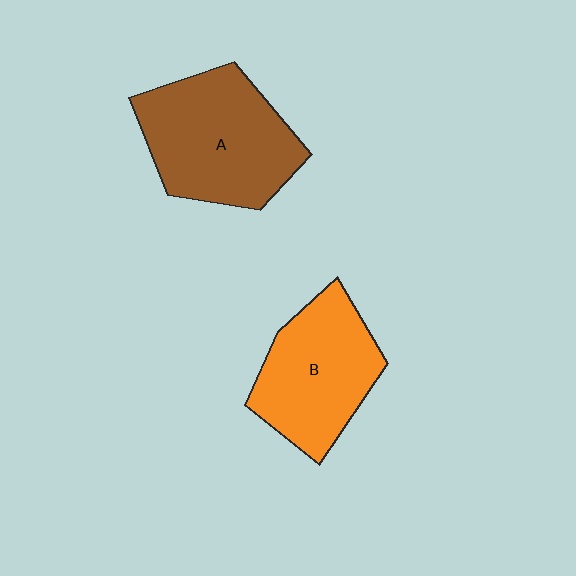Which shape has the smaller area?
Shape B (orange).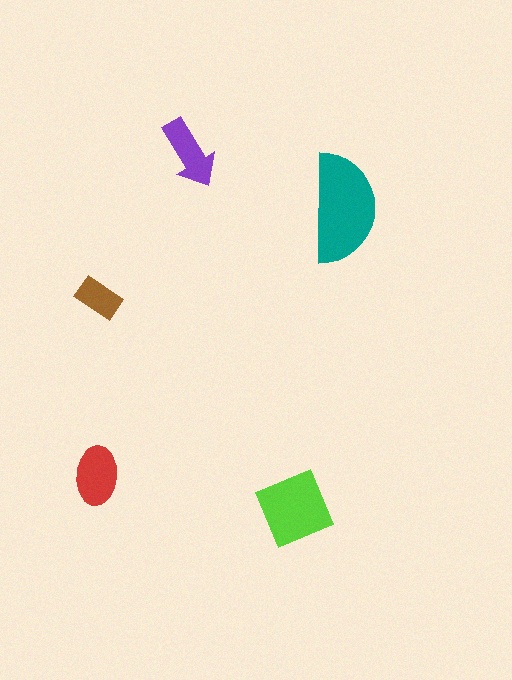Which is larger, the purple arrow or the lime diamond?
The lime diamond.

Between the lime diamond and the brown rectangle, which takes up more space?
The lime diamond.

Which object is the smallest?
The brown rectangle.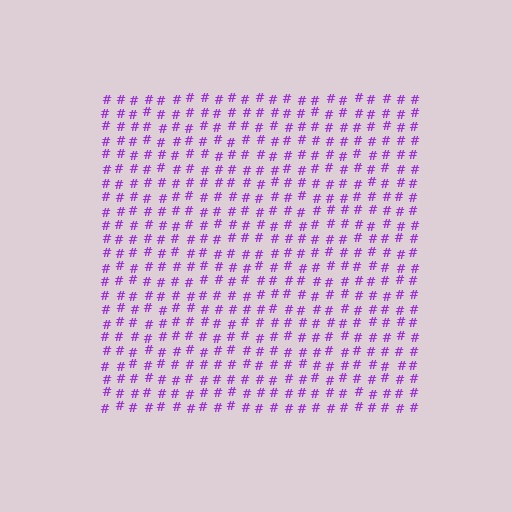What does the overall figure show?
The overall figure shows a square.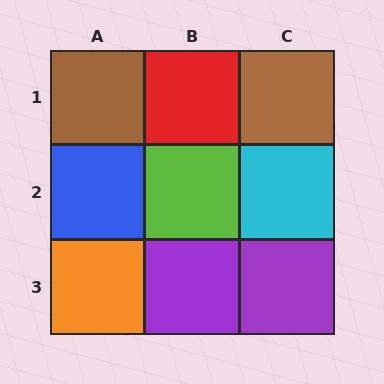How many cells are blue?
1 cell is blue.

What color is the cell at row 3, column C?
Purple.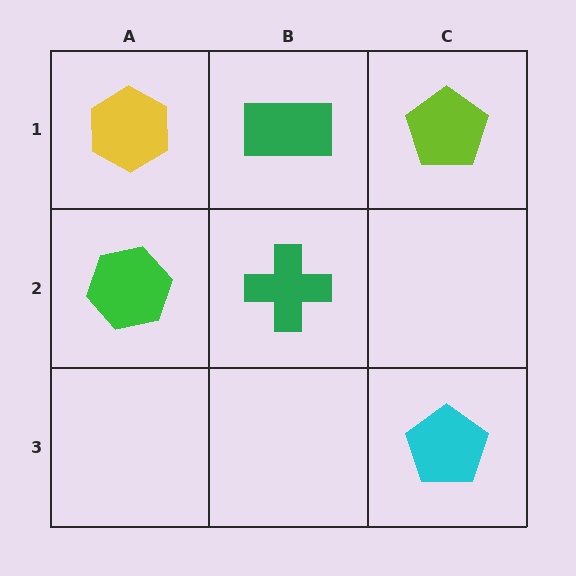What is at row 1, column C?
A lime pentagon.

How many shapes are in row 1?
3 shapes.